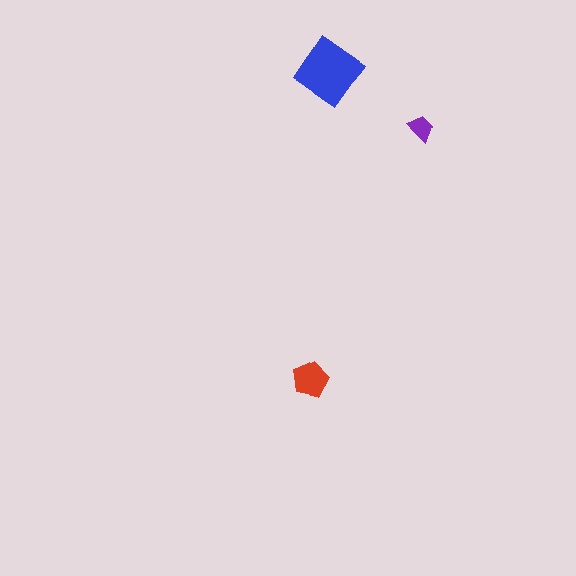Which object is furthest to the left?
The red pentagon is leftmost.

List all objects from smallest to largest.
The purple trapezoid, the red pentagon, the blue diamond.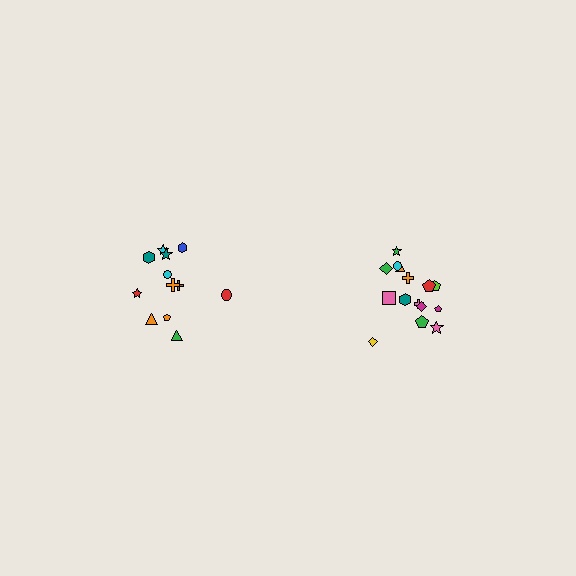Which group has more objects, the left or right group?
The right group.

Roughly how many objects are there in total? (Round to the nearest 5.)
Roughly 25 objects in total.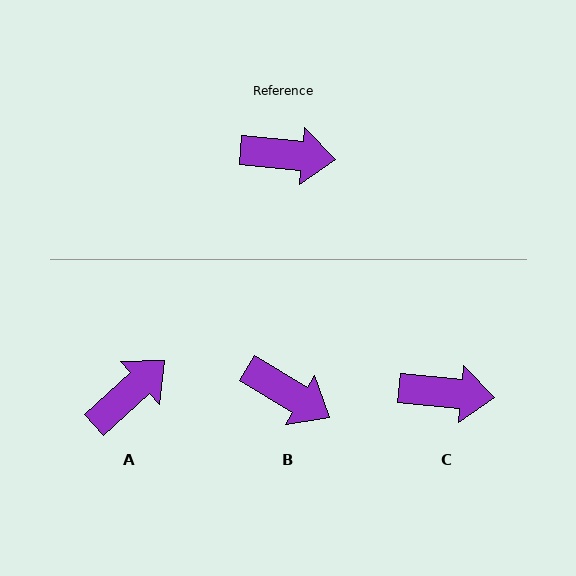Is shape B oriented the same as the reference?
No, it is off by about 25 degrees.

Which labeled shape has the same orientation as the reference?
C.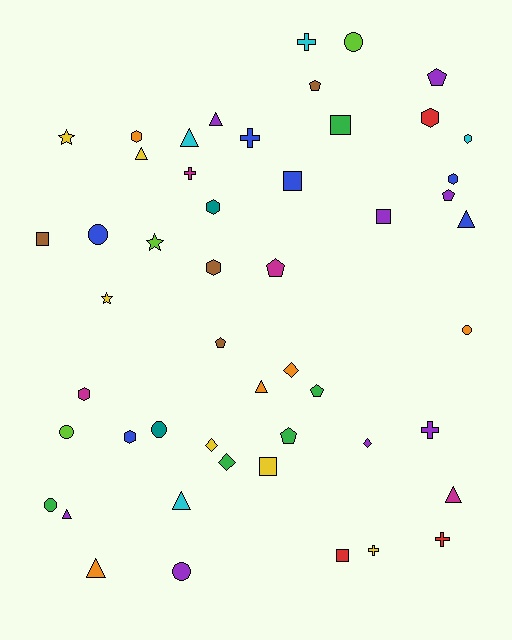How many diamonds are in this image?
There are 4 diamonds.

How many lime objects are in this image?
There are 3 lime objects.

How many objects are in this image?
There are 50 objects.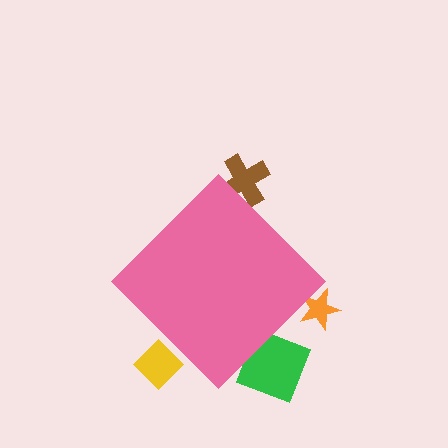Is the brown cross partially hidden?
Yes, the brown cross is partially hidden behind the pink diamond.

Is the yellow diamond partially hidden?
Yes, the yellow diamond is partially hidden behind the pink diamond.